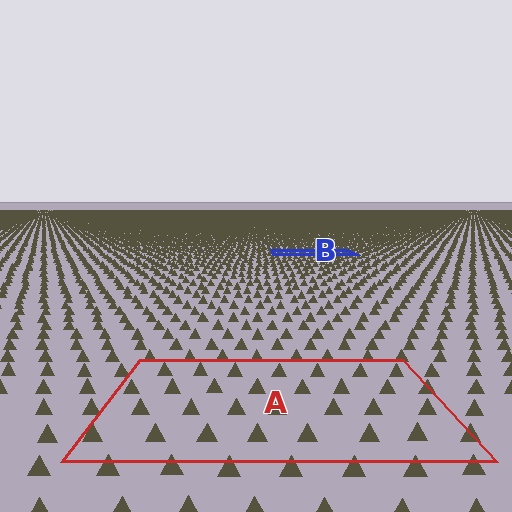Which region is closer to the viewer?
Region A is closer. The texture elements there are larger and more spread out.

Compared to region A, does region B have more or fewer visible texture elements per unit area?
Region B has more texture elements per unit area — they are packed more densely because it is farther away.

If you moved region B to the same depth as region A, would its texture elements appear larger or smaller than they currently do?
They would appear larger. At a closer depth, the same texture elements are projected at a bigger on-screen size.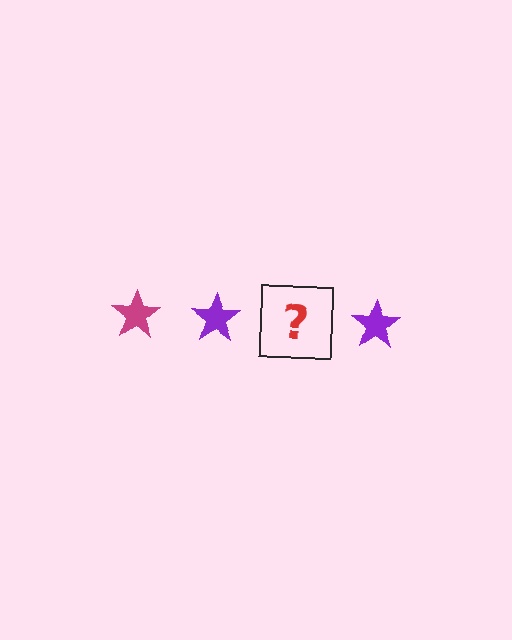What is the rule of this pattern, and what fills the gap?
The rule is that the pattern cycles through magenta, purple stars. The gap should be filled with a magenta star.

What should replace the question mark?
The question mark should be replaced with a magenta star.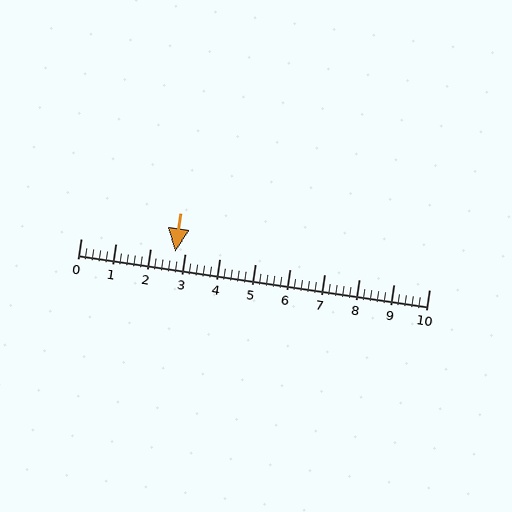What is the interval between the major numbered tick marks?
The major tick marks are spaced 1 units apart.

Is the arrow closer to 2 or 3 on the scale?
The arrow is closer to 3.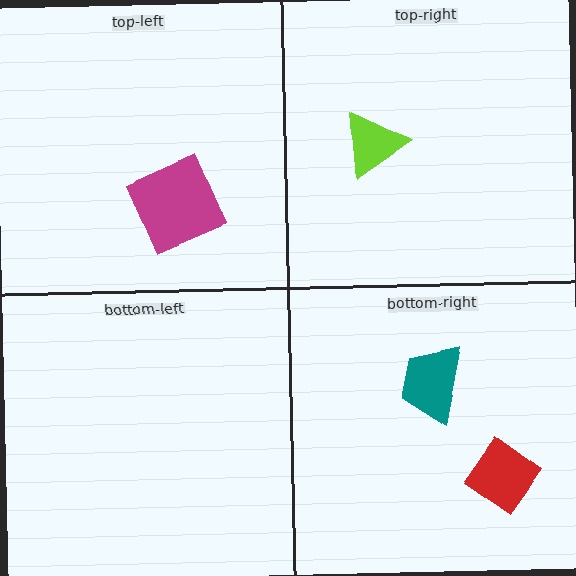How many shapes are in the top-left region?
1.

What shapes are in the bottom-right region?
The red diamond, the teal trapezoid.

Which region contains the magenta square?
The top-left region.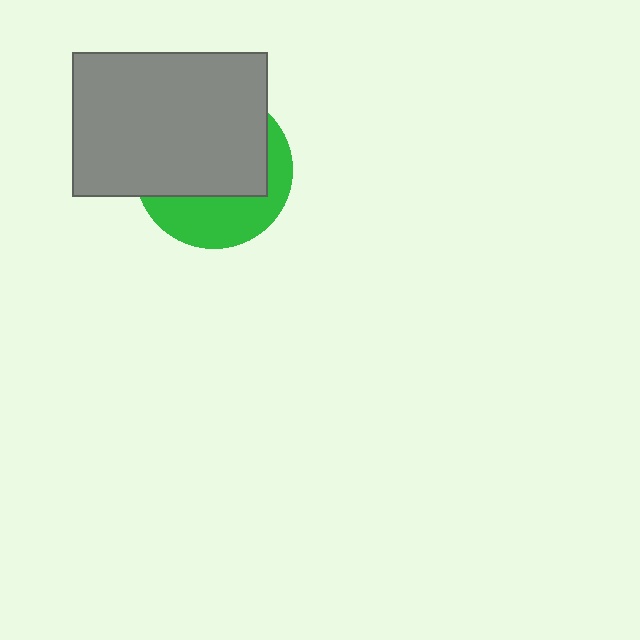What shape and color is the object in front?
The object in front is a gray rectangle.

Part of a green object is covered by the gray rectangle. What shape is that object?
It is a circle.